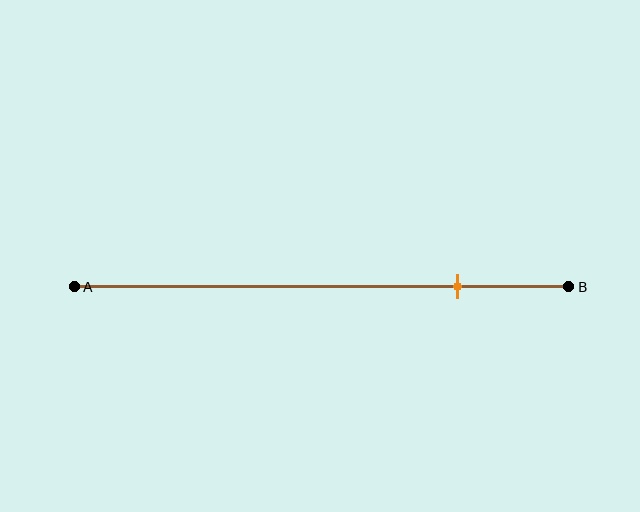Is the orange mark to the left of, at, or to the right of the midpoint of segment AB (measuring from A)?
The orange mark is to the right of the midpoint of segment AB.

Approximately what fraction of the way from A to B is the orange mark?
The orange mark is approximately 75% of the way from A to B.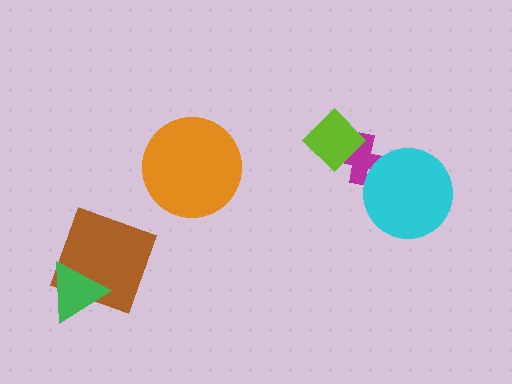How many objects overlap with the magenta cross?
2 objects overlap with the magenta cross.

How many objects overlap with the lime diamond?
1 object overlaps with the lime diamond.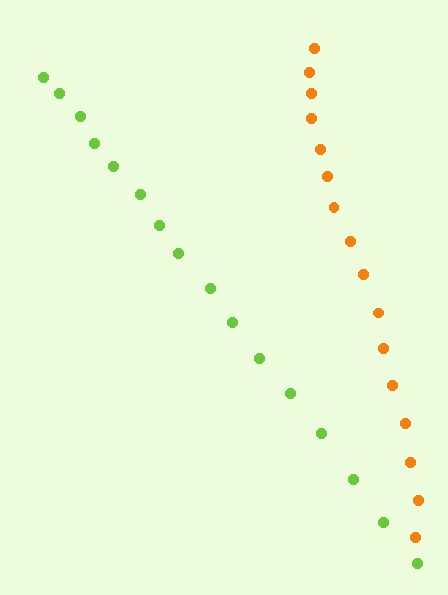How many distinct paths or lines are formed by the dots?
There are 2 distinct paths.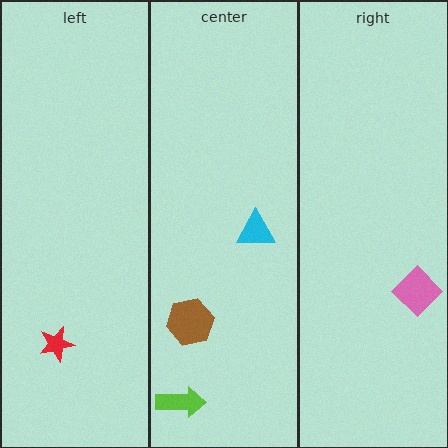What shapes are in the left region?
The red star.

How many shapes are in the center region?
3.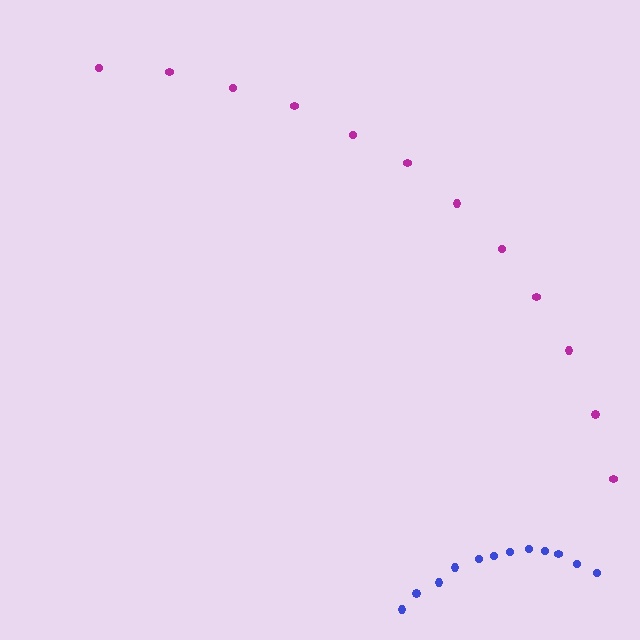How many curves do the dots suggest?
There are 2 distinct paths.